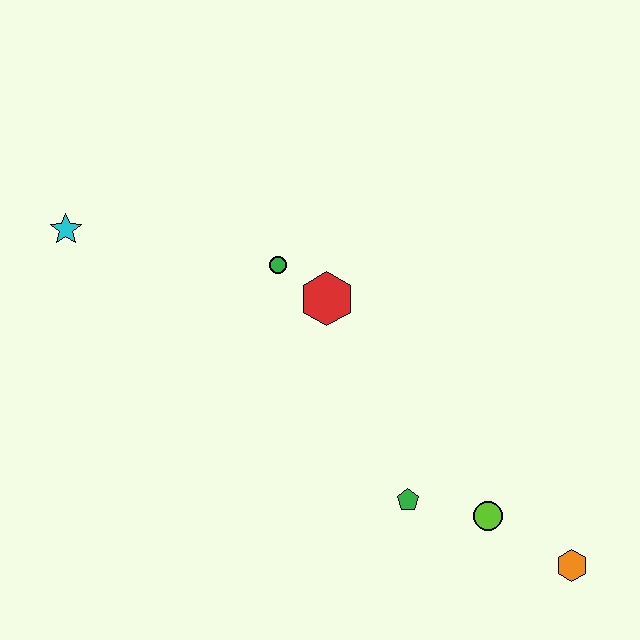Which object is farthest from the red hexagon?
The orange hexagon is farthest from the red hexagon.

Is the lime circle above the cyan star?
No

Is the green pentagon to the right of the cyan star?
Yes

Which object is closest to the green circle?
The red hexagon is closest to the green circle.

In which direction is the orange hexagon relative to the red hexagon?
The orange hexagon is below the red hexagon.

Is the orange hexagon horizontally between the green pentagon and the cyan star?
No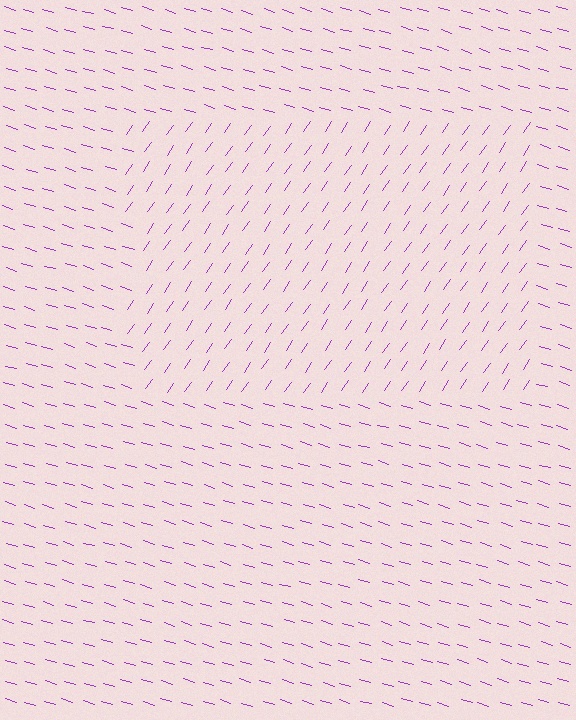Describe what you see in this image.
The image is filled with small purple line segments. A rectangle region in the image has lines oriented differently from the surrounding lines, creating a visible texture boundary.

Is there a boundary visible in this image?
Yes, there is a texture boundary formed by a change in line orientation.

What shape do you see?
I see a rectangle.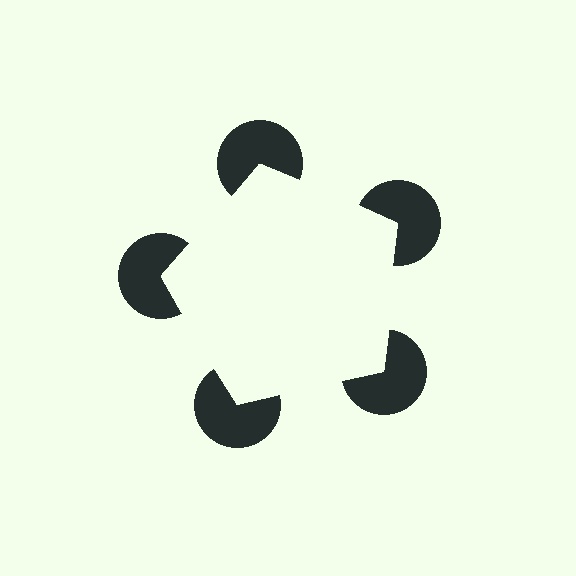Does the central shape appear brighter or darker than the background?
It typically appears slightly brighter than the background, even though no actual brightness change is drawn.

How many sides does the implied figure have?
5 sides.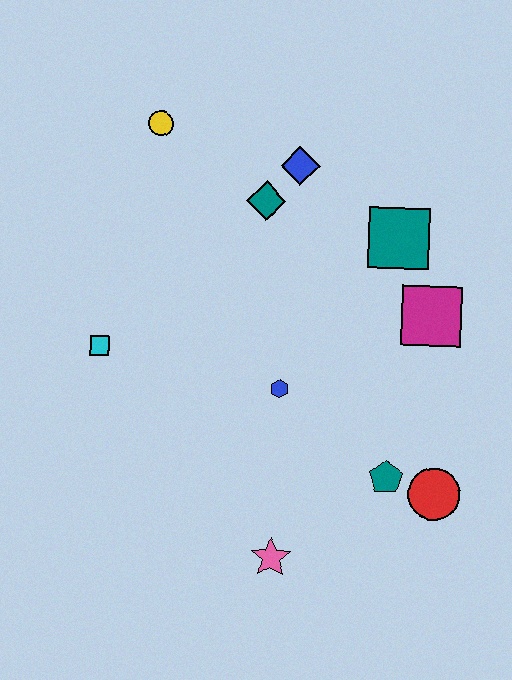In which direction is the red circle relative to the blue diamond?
The red circle is below the blue diamond.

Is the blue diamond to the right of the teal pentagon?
No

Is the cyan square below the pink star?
No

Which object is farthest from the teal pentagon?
The yellow circle is farthest from the teal pentagon.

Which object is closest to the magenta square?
The teal square is closest to the magenta square.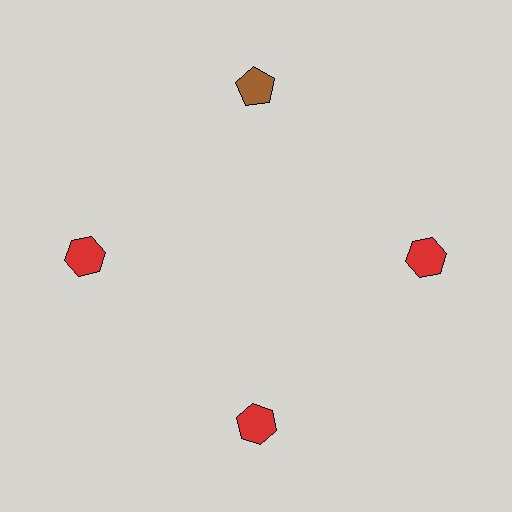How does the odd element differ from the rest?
It differs in both color (brown instead of red) and shape (pentagon instead of hexagon).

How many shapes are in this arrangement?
There are 4 shapes arranged in a ring pattern.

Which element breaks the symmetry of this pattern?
The brown pentagon at roughly the 12 o'clock position breaks the symmetry. All other shapes are red hexagons.